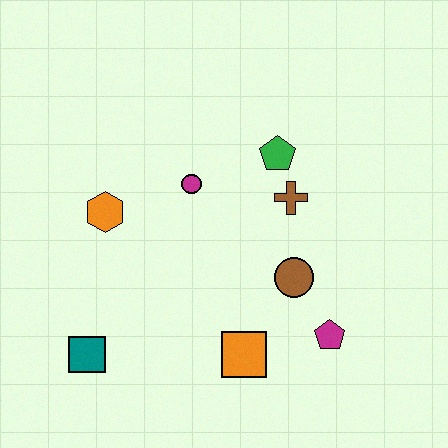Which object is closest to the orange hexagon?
The magenta circle is closest to the orange hexagon.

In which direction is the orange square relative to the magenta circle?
The orange square is below the magenta circle.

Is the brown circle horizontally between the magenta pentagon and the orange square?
Yes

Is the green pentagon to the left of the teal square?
No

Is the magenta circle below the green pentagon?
Yes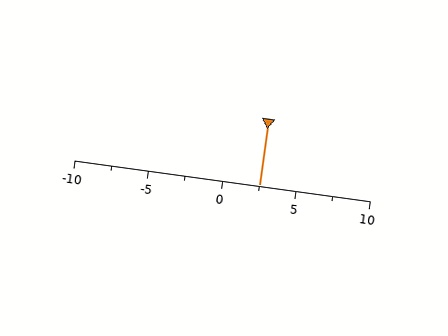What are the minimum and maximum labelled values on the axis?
The axis runs from -10 to 10.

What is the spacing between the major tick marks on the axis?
The major ticks are spaced 5 apart.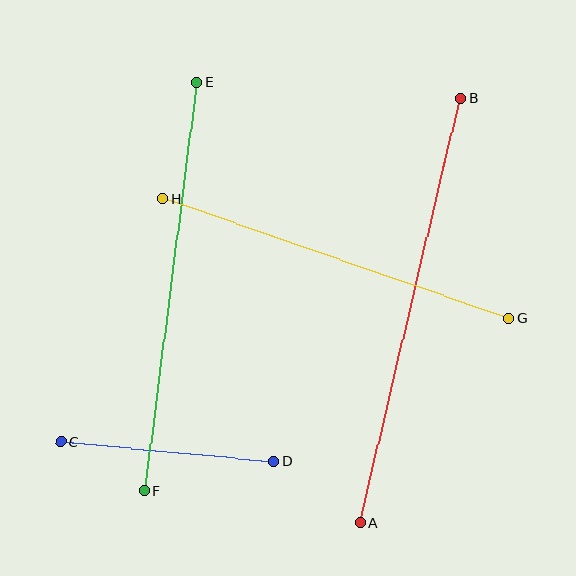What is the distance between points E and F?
The distance is approximately 412 pixels.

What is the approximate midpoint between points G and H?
The midpoint is at approximately (336, 258) pixels.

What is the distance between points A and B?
The distance is approximately 437 pixels.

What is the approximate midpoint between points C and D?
The midpoint is at approximately (167, 451) pixels.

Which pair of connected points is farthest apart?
Points A and B are farthest apart.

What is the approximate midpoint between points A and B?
The midpoint is at approximately (410, 310) pixels.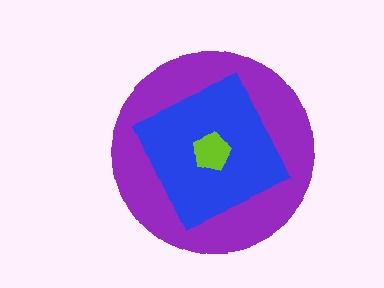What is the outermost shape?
The purple circle.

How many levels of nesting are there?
3.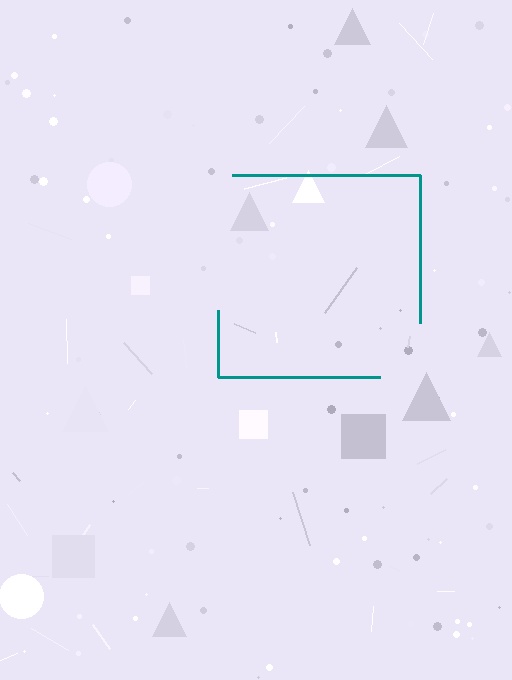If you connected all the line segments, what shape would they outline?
They would outline a square.